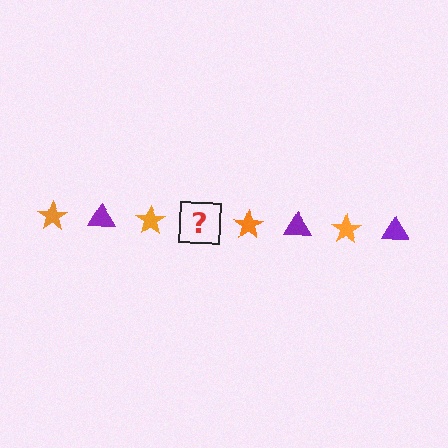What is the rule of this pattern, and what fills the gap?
The rule is that the pattern alternates between orange star and purple triangle. The gap should be filled with a purple triangle.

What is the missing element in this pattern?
The missing element is a purple triangle.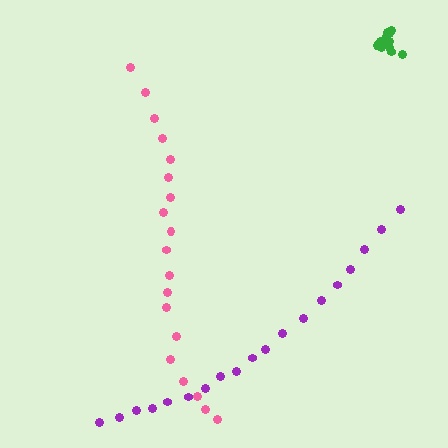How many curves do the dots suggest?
There are 3 distinct paths.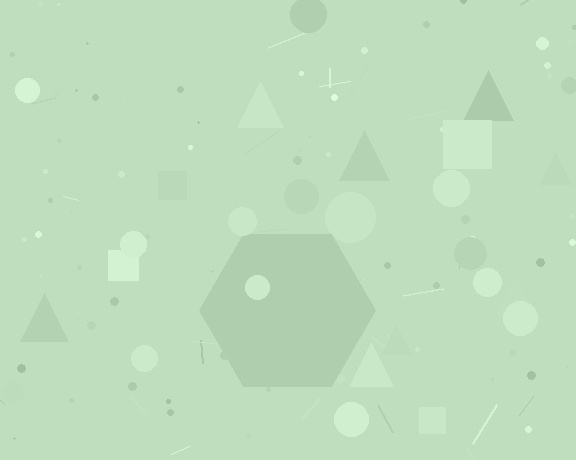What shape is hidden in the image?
A hexagon is hidden in the image.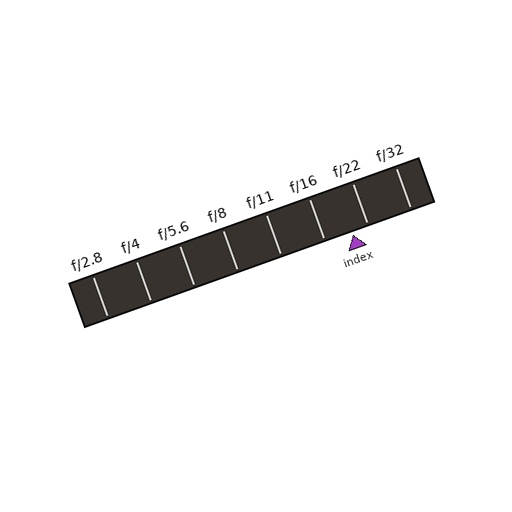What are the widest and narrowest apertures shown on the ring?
The widest aperture shown is f/2.8 and the narrowest is f/32.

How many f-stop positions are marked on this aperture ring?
There are 8 f-stop positions marked.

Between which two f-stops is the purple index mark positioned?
The index mark is between f/16 and f/22.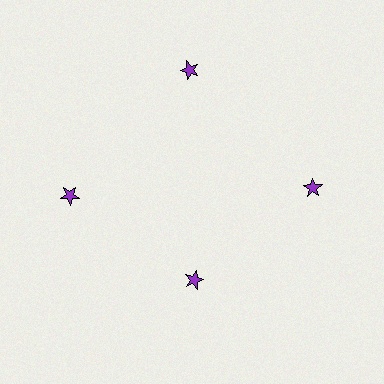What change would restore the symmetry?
The symmetry would be restored by moving it outward, back onto the ring so that all 4 stars sit at equal angles and equal distance from the center.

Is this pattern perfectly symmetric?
No. The 4 purple stars are arranged in a ring, but one element near the 6 o'clock position is pulled inward toward the center, breaking the 4-fold rotational symmetry.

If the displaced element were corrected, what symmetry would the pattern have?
It would have 4-fold rotational symmetry — the pattern would map onto itself every 90 degrees.